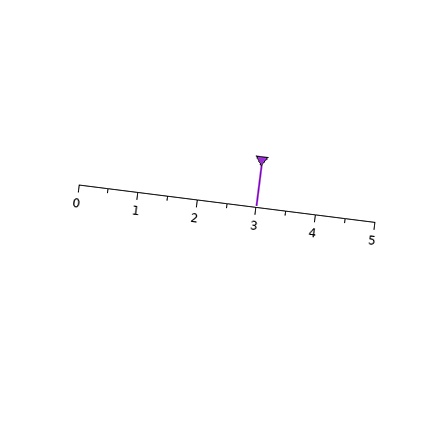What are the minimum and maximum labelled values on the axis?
The axis runs from 0 to 5.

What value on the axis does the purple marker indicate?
The marker indicates approximately 3.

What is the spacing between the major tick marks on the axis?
The major ticks are spaced 1 apart.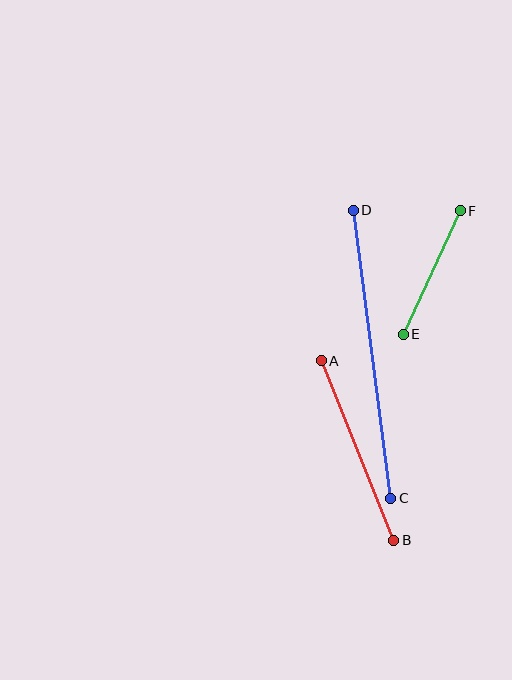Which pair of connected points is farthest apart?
Points C and D are farthest apart.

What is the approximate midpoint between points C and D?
The midpoint is at approximately (372, 354) pixels.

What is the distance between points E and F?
The distance is approximately 136 pixels.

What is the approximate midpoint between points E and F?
The midpoint is at approximately (432, 272) pixels.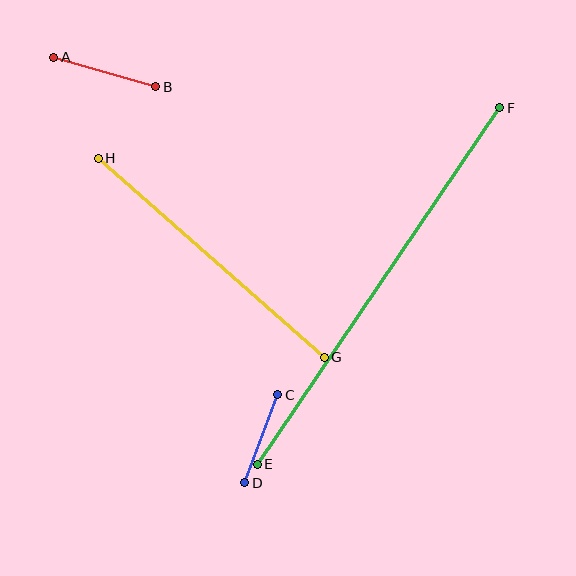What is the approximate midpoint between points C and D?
The midpoint is at approximately (261, 439) pixels.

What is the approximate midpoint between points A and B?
The midpoint is at approximately (105, 72) pixels.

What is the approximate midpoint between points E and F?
The midpoint is at approximately (378, 286) pixels.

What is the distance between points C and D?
The distance is approximately 94 pixels.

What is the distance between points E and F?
The distance is approximately 431 pixels.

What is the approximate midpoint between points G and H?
The midpoint is at approximately (211, 258) pixels.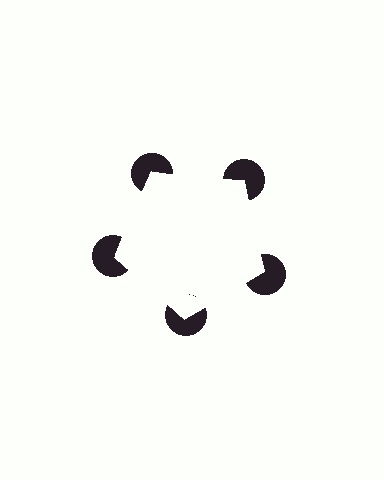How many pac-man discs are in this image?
There are 5 — one at each vertex of the illusory pentagon.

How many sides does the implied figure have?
5 sides.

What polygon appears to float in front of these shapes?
An illusory pentagon — its edges are inferred from the aligned wedge cuts in the pac-man discs, not physically drawn.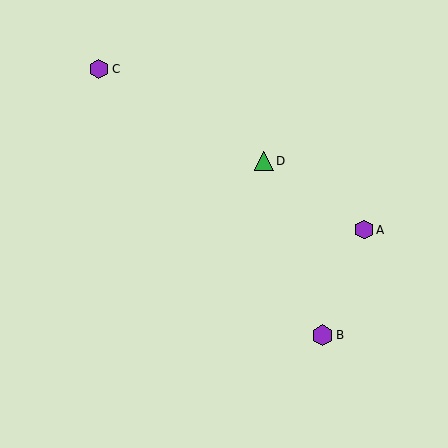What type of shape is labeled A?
Shape A is a purple hexagon.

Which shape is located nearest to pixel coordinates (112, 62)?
The purple hexagon (labeled C) at (99, 69) is nearest to that location.